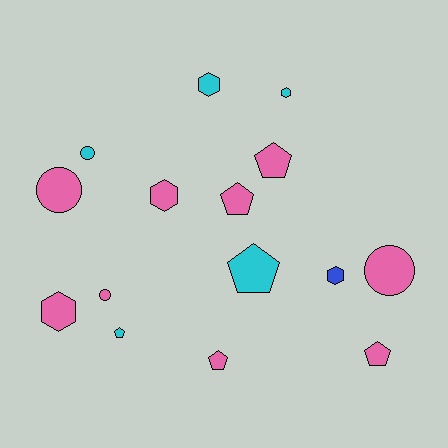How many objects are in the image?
There are 15 objects.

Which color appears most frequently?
Pink, with 9 objects.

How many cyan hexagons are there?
There are 2 cyan hexagons.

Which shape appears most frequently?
Pentagon, with 6 objects.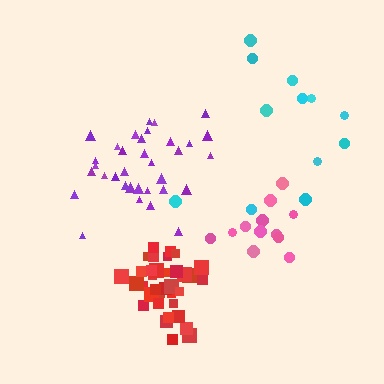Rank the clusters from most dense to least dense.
red, purple, pink, cyan.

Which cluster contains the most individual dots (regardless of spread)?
Purple (35).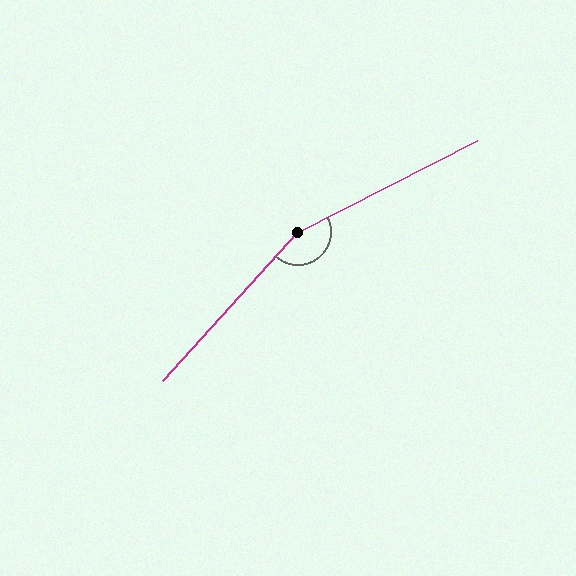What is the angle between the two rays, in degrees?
Approximately 159 degrees.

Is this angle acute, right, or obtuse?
It is obtuse.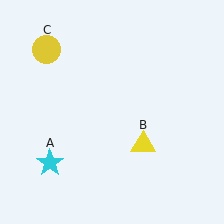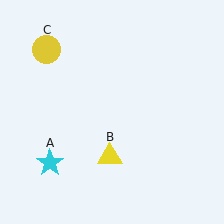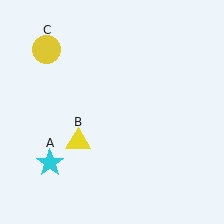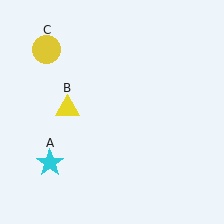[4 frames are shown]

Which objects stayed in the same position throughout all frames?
Cyan star (object A) and yellow circle (object C) remained stationary.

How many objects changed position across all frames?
1 object changed position: yellow triangle (object B).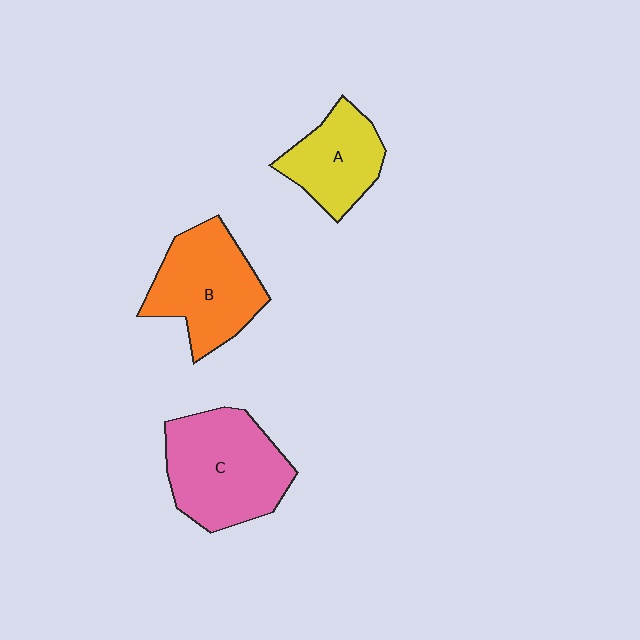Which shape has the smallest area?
Shape A (yellow).